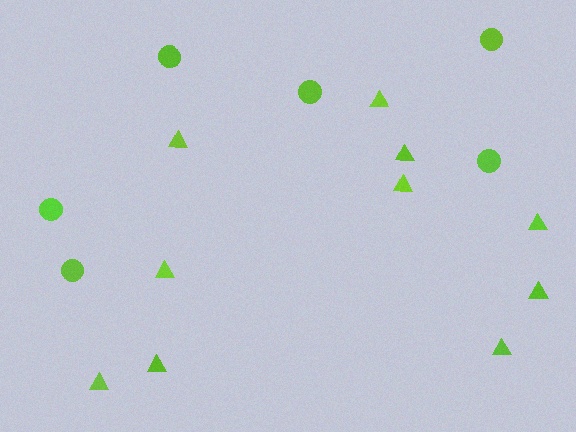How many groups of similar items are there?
There are 2 groups: one group of circles (6) and one group of triangles (10).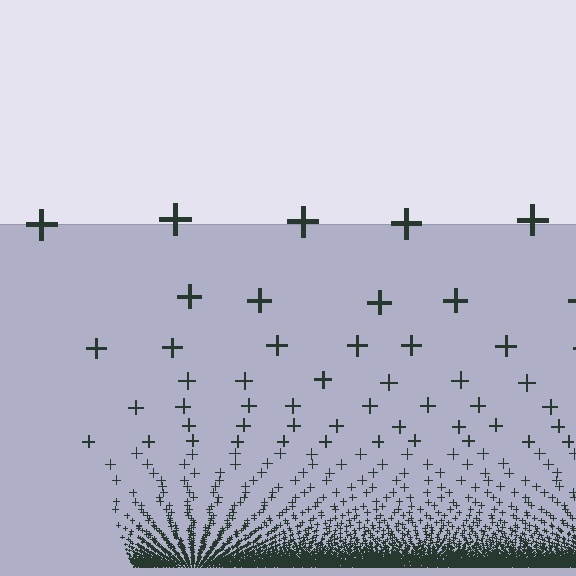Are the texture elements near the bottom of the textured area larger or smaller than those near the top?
Smaller. The gradient is inverted — elements near the bottom are smaller and denser.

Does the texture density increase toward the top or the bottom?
Density increases toward the bottom.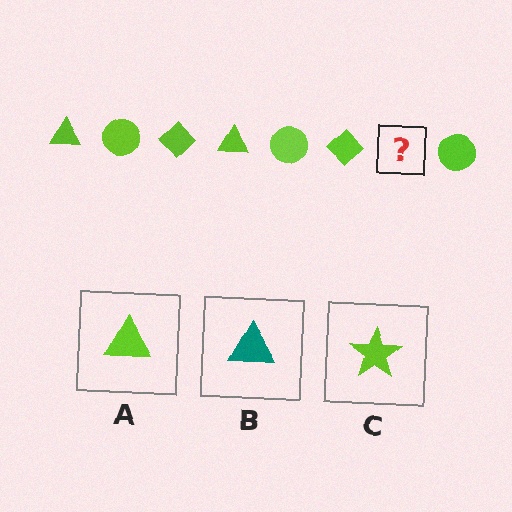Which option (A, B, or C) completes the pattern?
A.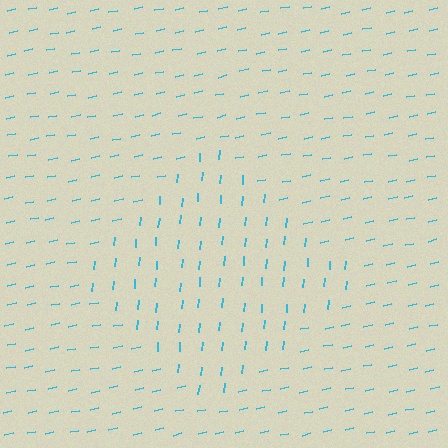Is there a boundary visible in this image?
Yes, there is a texture boundary formed by a change in line orientation.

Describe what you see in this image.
The image is filled with small cyan line segments. A diamond region in the image has lines oriented differently from the surrounding lines, creating a visible texture boundary.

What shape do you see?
I see a diamond.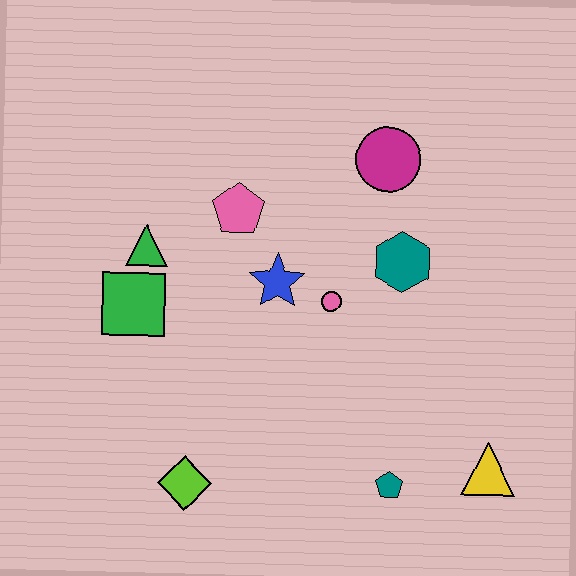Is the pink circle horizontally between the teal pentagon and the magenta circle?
No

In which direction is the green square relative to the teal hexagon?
The green square is to the left of the teal hexagon.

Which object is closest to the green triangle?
The green square is closest to the green triangle.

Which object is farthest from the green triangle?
The yellow triangle is farthest from the green triangle.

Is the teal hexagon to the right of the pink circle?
Yes